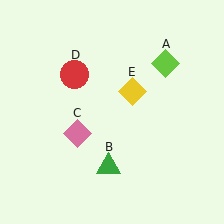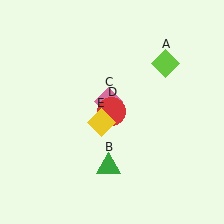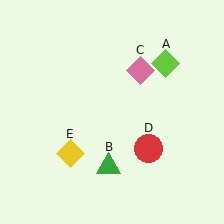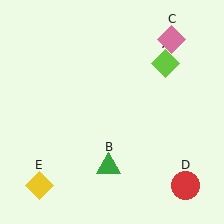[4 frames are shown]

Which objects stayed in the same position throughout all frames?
Lime diamond (object A) and green triangle (object B) remained stationary.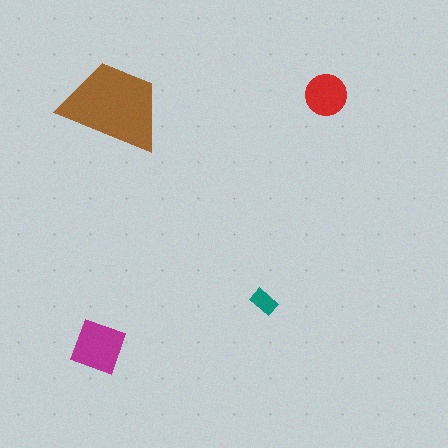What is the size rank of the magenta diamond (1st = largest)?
2nd.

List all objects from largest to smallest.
The brown trapezoid, the magenta diamond, the red circle, the teal rectangle.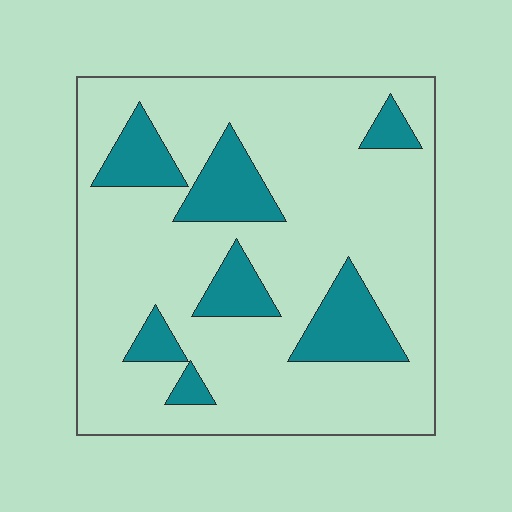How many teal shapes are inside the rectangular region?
7.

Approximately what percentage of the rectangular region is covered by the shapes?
Approximately 20%.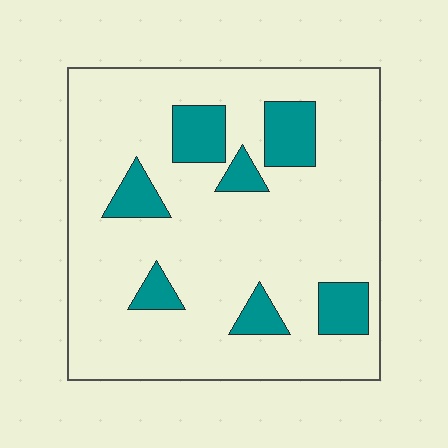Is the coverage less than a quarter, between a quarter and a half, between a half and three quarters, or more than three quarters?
Less than a quarter.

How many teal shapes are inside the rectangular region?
7.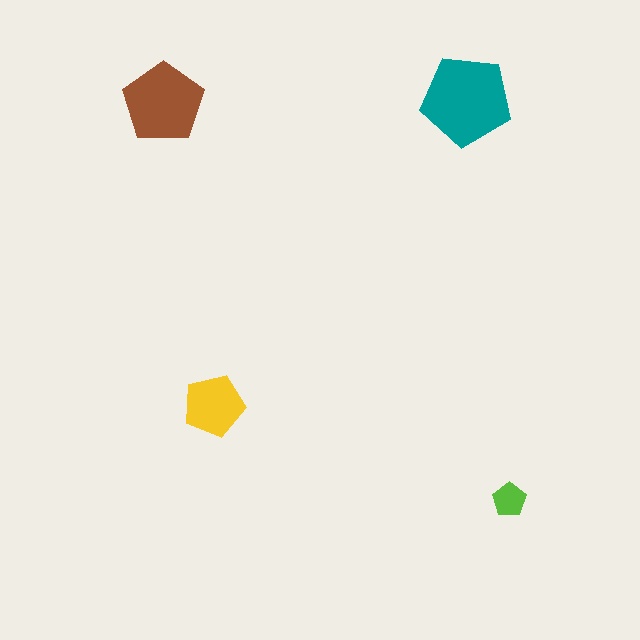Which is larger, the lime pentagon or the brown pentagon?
The brown one.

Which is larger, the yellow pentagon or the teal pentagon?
The teal one.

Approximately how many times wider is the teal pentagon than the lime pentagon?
About 2.5 times wider.